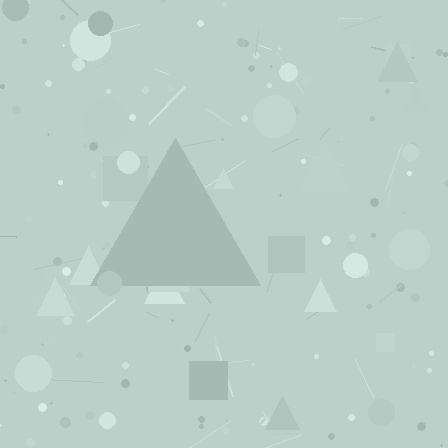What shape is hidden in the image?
A triangle is hidden in the image.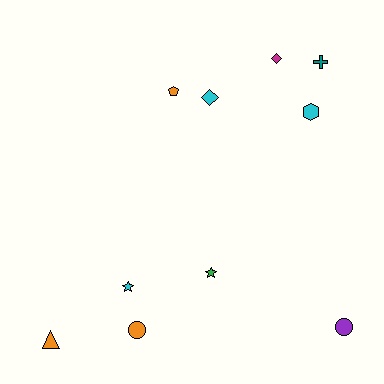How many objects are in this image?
There are 10 objects.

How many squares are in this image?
There are no squares.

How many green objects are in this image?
There is 1 green object.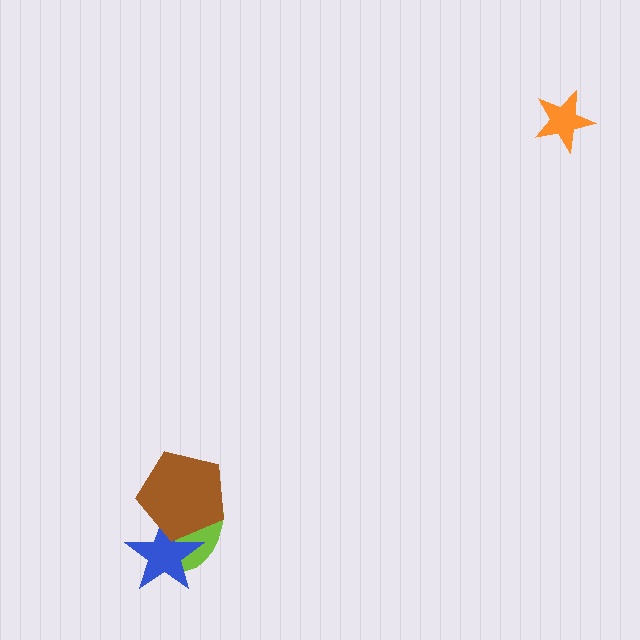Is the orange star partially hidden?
No, no other shape covers it.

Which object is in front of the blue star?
The brown pentagon is in front of the blue star.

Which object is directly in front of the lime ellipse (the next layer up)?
The blue star is directly in front of the lime ellipse.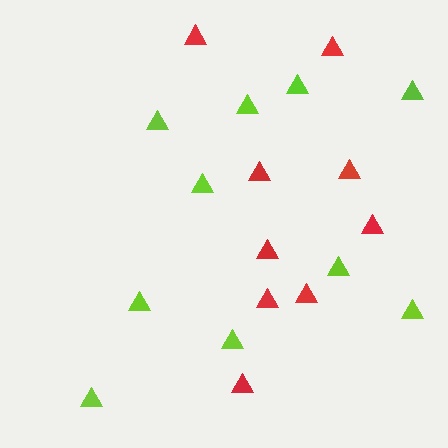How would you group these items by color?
There are 2 groups: one group of red triangles (9) and one group of lime triangles (10).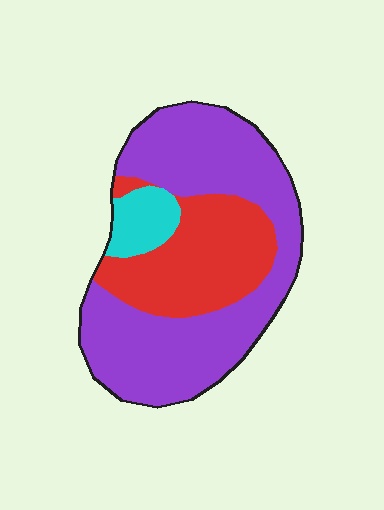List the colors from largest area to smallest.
From largest to smallest: purple, red, cyan.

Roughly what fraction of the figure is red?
Red covers about 30% of the figure.